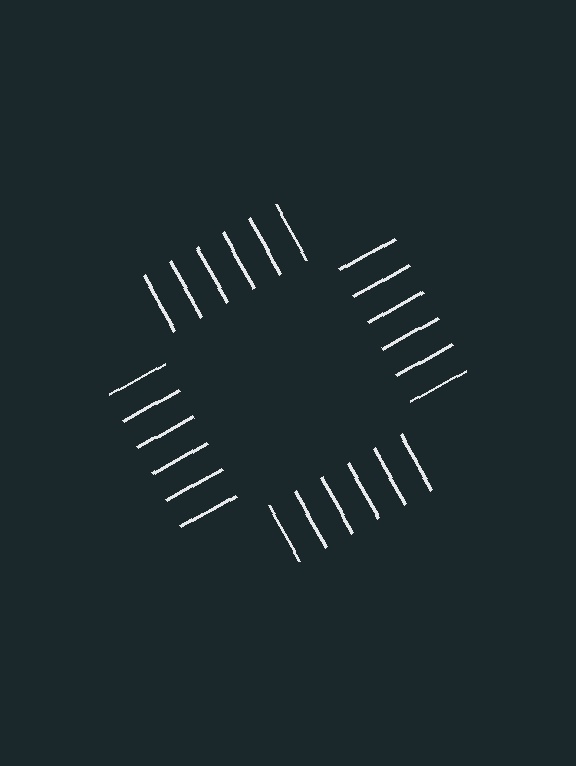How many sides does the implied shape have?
4 sides — the line-ends trace a square.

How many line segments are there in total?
24 — 6 along each of the 4 edges.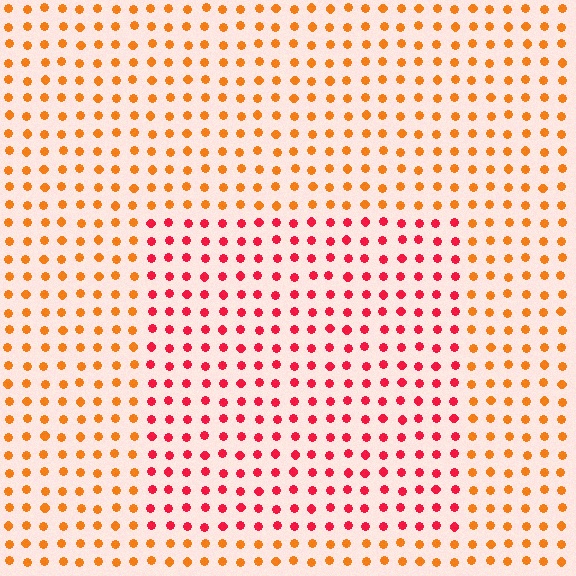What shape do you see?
I see a rectangle.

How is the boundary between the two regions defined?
The boundary is defined purely by a slight shift in hue (about 40 degrees). Spacing, size, and orientation are identical on both sides.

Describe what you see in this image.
The image is filled with small orange elements in a uniform arrangement. A rectangle-shaped region is visible where the elements are tinted to a slightly different hue, forming a subtle color boundary.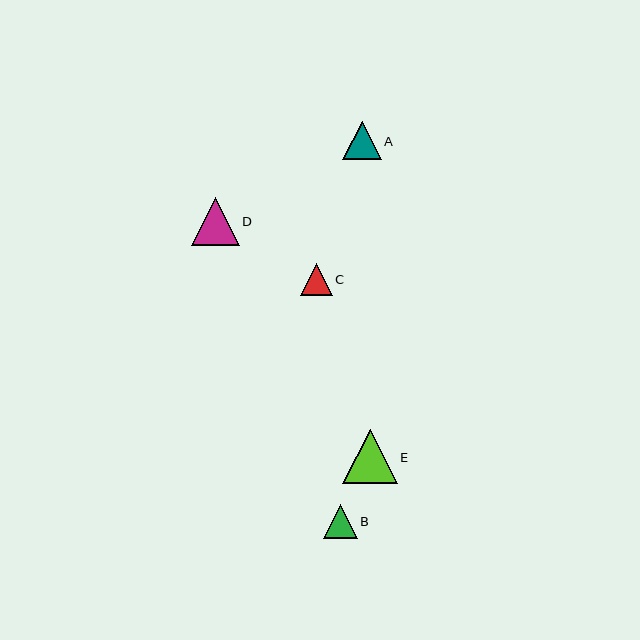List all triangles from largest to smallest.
From largest to smallest: E, D, A, B, C.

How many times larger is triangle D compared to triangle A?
Triangle D is approximately 1.2 times the size of triangle A.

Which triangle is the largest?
Triangle E is the largest with a size of approximately 54 pixels.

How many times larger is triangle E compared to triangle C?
Triangle E is approximately 1.7 times the size of triangle C.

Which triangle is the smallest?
Triangle C is the smallest with a size of approximately 31 pixels.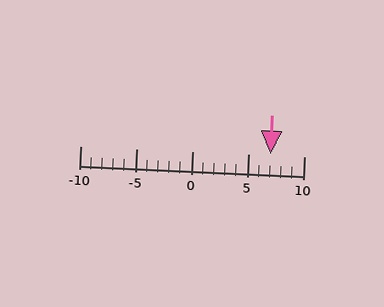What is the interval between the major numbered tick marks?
The major tick marks are spaced 5 units apart.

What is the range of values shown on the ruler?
The ruler shows values from -10 to 10.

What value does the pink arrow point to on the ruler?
The pink arrow points to approximately 7.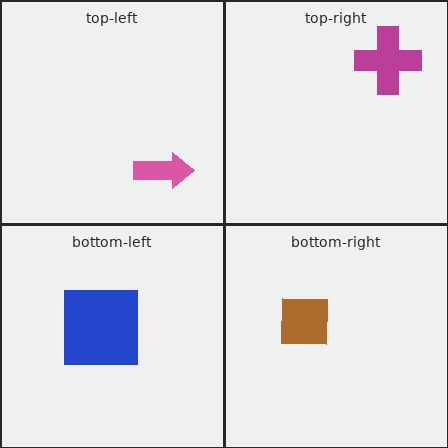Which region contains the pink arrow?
The top-left region.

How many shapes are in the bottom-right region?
1.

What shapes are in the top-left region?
The pink arrow.